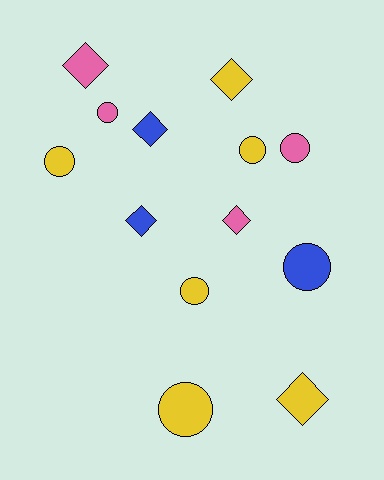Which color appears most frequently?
Yellow, with 6 objects.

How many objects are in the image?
There are 13 objects.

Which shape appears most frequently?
Circle, with 7 objects.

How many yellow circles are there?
There are 4 yellow circles.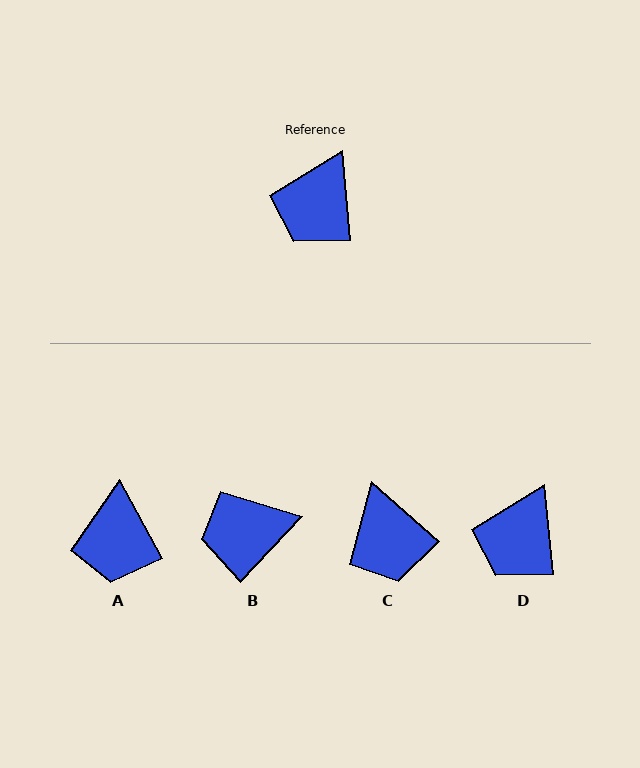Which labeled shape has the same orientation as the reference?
D.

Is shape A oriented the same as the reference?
No, it is off by about 24 degrees.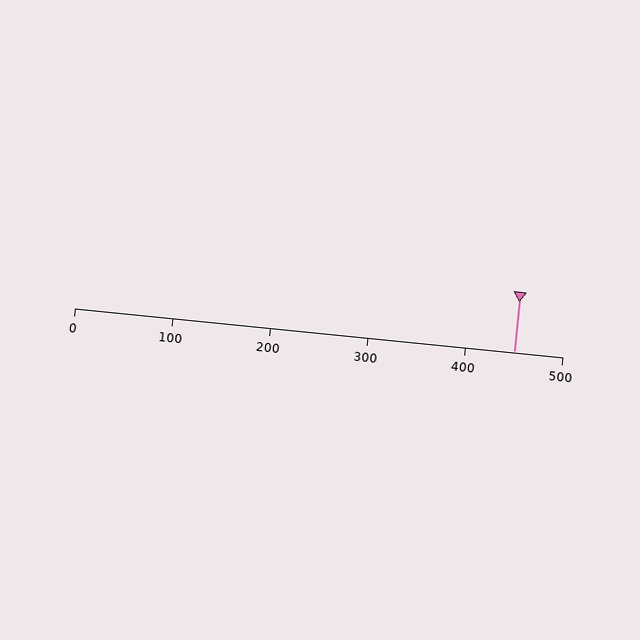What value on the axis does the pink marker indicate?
The marker indicates approximately 450.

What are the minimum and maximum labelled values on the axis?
The axis runs from 0 to 500.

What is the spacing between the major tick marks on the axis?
The major ticks are spaced 100 apart.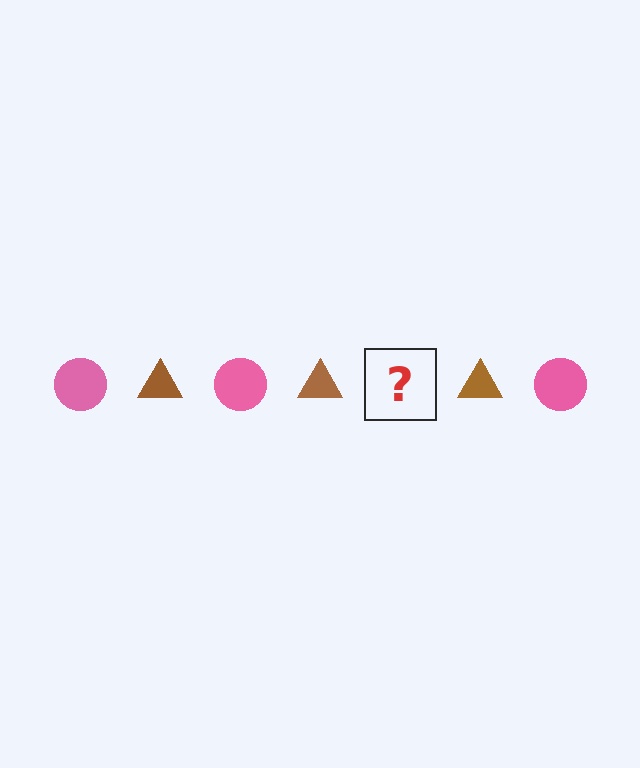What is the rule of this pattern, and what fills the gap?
The rule is that the pattern alternates between pink circle and brown triangle. The gap should be filled with a pink circle.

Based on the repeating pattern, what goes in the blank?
The blank should be a pink circle.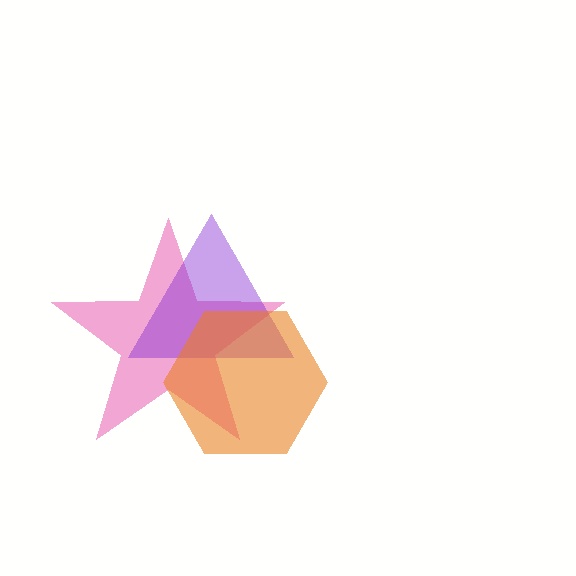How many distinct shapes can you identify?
There are 3 distinct shapes: a pink star, a purple triangle, an orange hexagon.